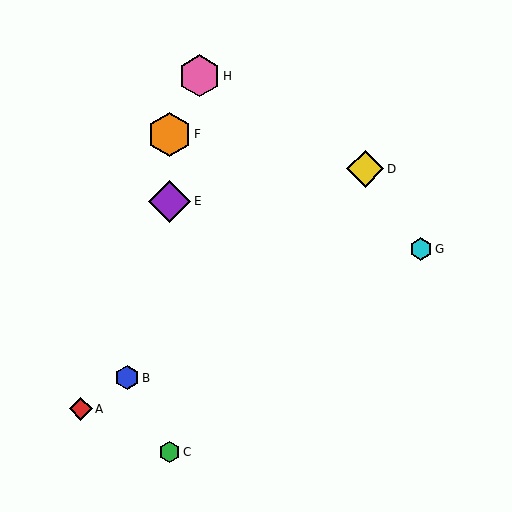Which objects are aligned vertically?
Objects C, E, F are aligned vertically.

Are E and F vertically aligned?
Yes, both are at x≈169.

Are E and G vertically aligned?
No, E is at x≈169 and G is at x≈421.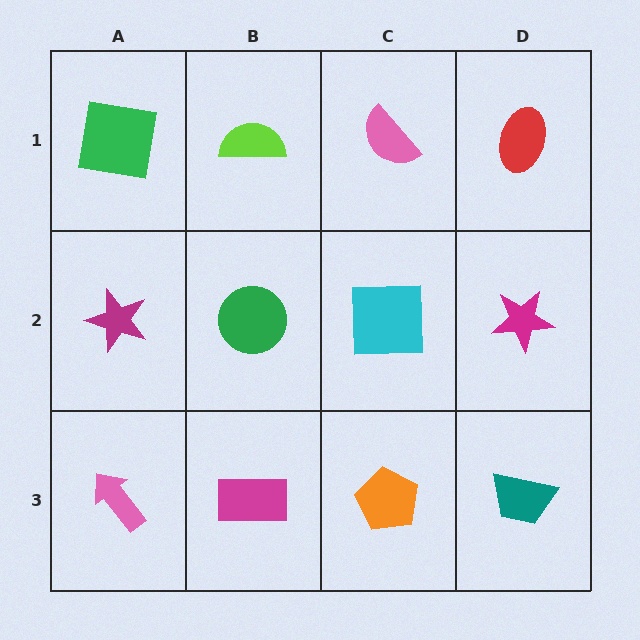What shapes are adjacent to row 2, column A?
A green square (row 1, column A), a pink arrow (row 3, column A), a green circle (row 2, column B).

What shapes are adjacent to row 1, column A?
A magenta star (row 2, column A), a lime semicircle (row 1, column B).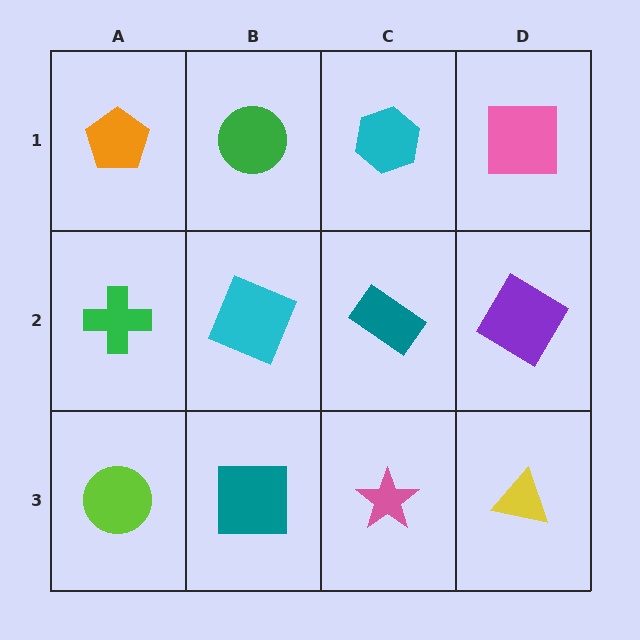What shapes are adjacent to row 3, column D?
A purple diamond (row 2, column D), a pink star (row 3, column C).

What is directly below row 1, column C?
A teal rectangle.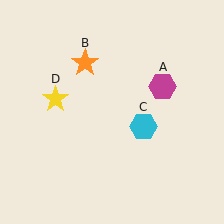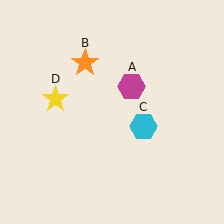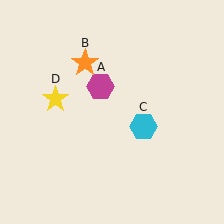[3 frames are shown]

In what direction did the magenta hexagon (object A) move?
The magenta hexagon (object A) moved left.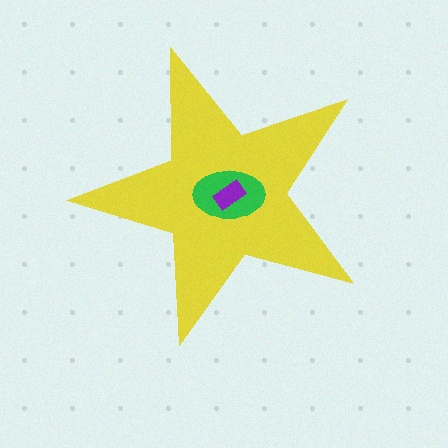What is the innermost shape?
The purple rectangle.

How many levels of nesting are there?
3.